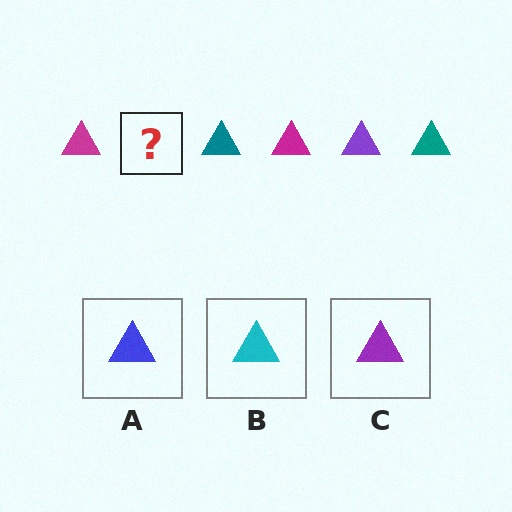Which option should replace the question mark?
Option C.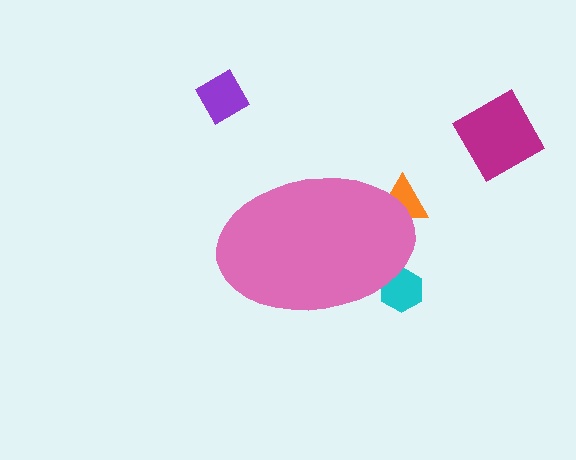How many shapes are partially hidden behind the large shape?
2 shapes are partially hidden.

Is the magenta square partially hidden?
No, the magenta square is fully visible.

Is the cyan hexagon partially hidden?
Yes, the cyan hexagon is partially hidden behind the pink ellipse.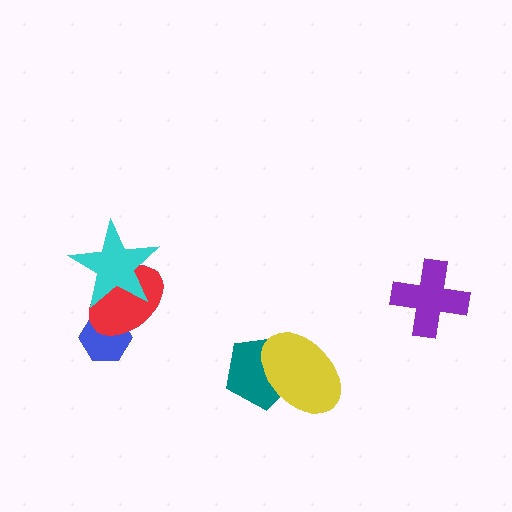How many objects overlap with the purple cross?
0 objects overlap with the purple cross.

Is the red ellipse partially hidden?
Yes, it is partially covered by another shape.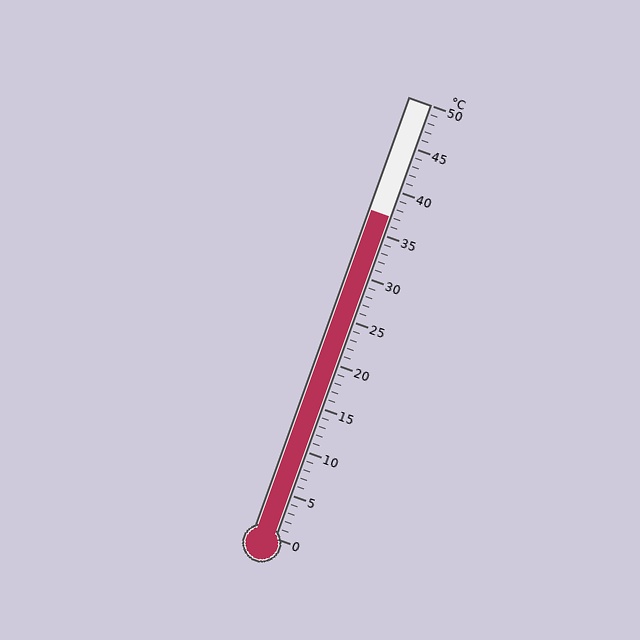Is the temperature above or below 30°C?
The temperature is above 30°C.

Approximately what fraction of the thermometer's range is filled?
The thermometer is filled to approximately 75% of its range.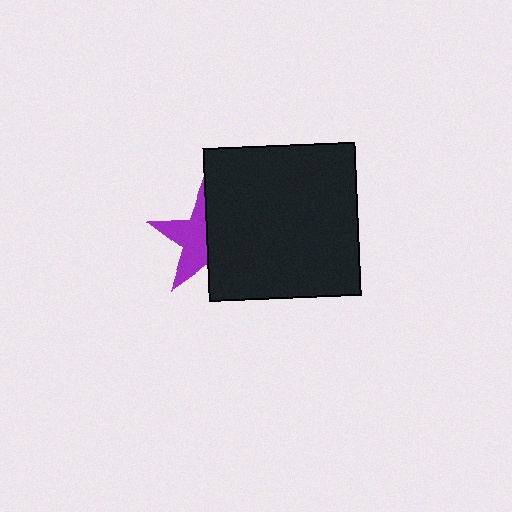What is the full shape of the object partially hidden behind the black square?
The partially hidden object is a purple star.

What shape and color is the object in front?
The object in front is a black square.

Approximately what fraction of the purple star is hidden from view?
Roughly 50% of the purple star is hidden behind the black square.